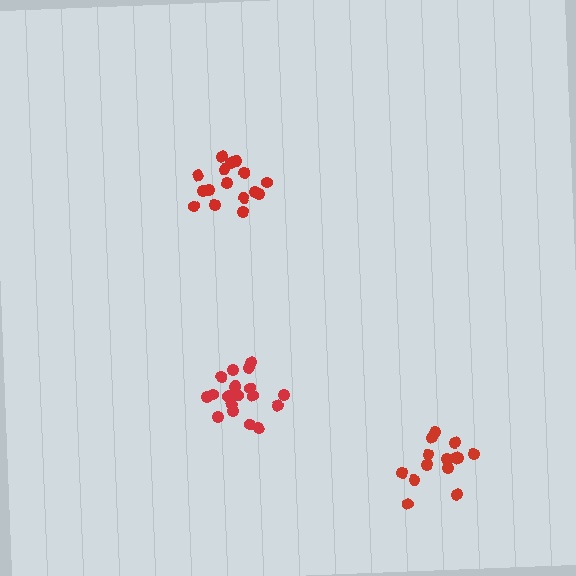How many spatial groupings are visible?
There are 3 spatial groupings.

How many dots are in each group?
Group 1: 14 dots, Group 2: 17 dots, Group 3: 20 dots (51 total).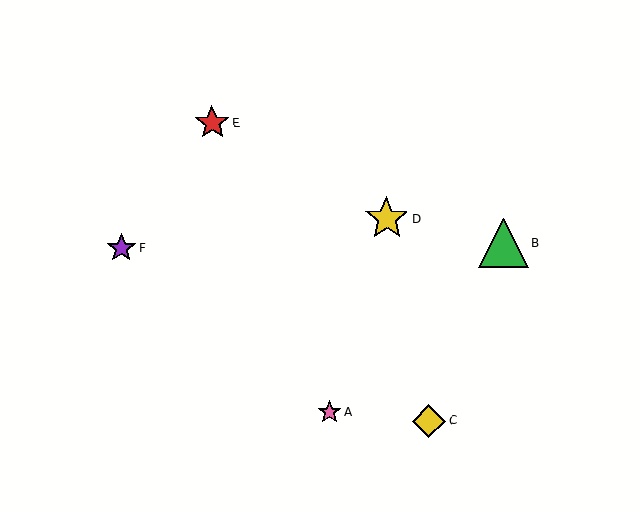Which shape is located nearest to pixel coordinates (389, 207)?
The yellow star (labeled D) at (387, 219) is nearest to that location.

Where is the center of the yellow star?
The center of the yellow star is at (387, 219).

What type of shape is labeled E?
Shape E is a red star.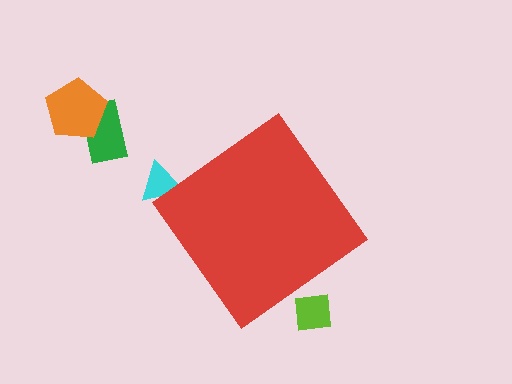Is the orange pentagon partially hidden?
No, the orange pentagon is fully visible.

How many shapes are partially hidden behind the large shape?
2 shapes are partially hidden.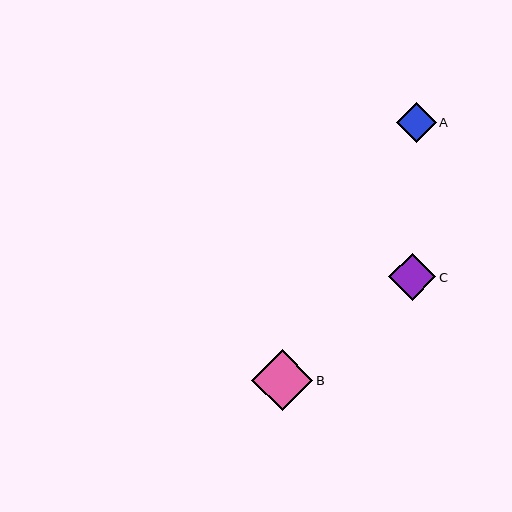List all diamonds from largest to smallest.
From largest to smallest: B, C, A.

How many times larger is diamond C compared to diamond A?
Diamond C is approximately 1.2 times the size of diamond A.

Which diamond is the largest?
Diamond B is the largest with a size of approximately 61 pixels.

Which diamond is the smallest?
Diamond A is the smallest with a size of approximately 40 pixels.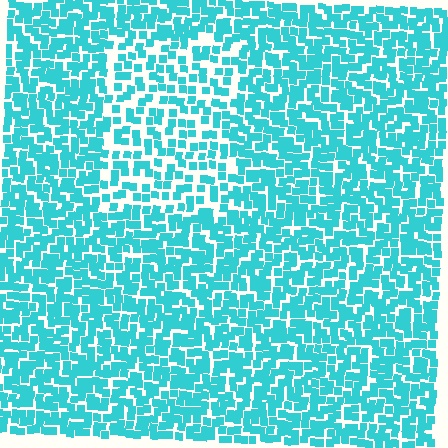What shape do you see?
I see a rectangle.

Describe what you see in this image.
The image contains small cyan elements arranged at two different densities. A rectangle-shaped region is visible where the elements are less densely packed than the surrounding area.